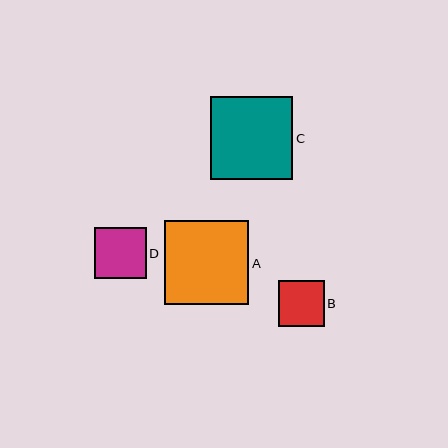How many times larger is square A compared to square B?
Square A is approximately 1.8 times the size of square B.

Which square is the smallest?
Square B is the smallest with a size of approximately 46 pixels.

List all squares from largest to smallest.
From largest to smallest: A, C, D, B.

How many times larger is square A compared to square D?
Square A is approximately 1.6 times the size of square D.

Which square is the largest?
Square A is the largest with a size of approximately 84 pixels.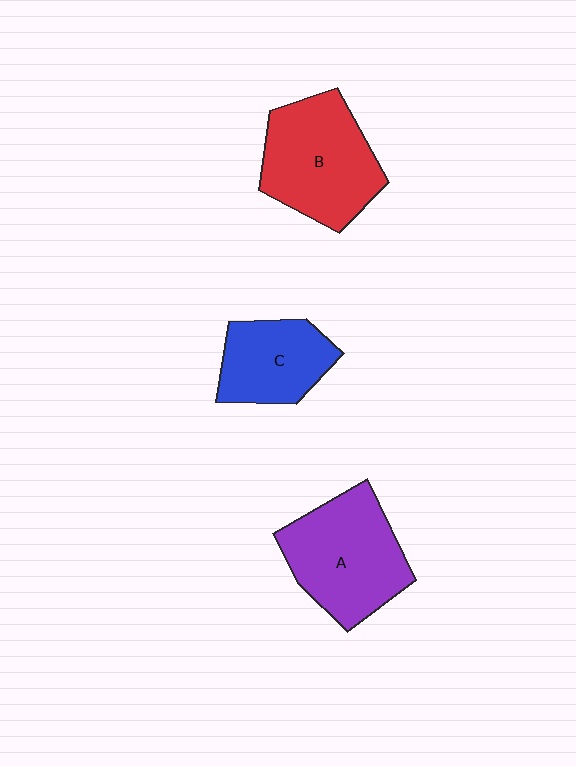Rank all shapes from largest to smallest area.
From largest to smallest: A (purple), B (red), C (blue).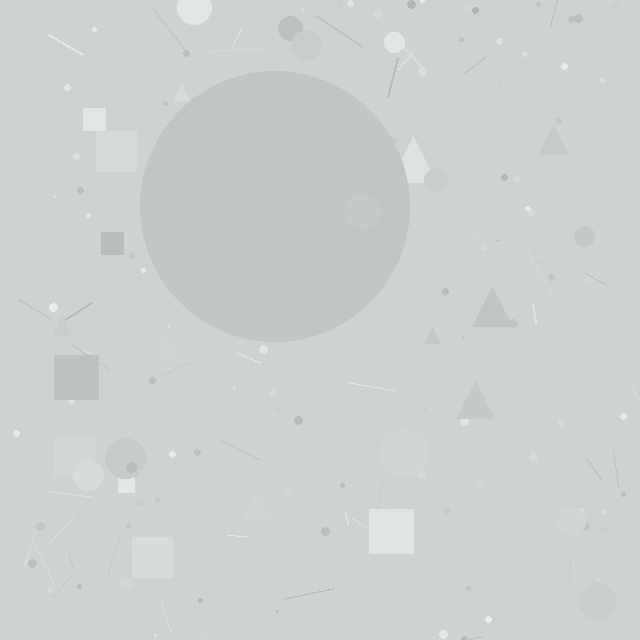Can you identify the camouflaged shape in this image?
The camouflaged shape is a circle.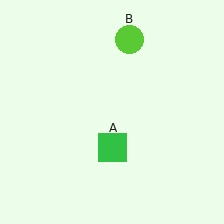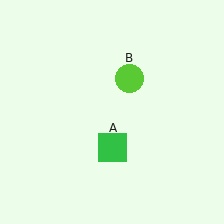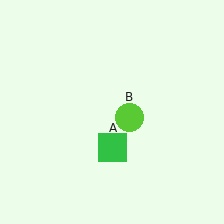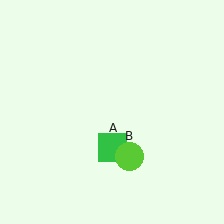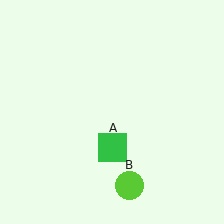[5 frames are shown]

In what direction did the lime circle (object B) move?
The lime circle (object B) moved down.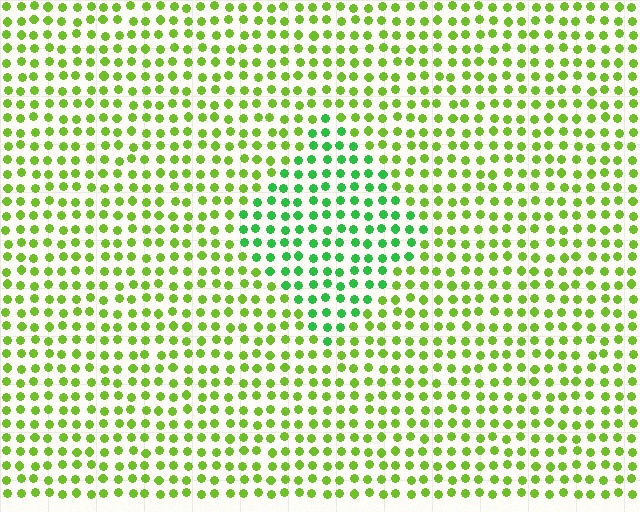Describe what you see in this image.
The image is filled with small lime elements in a uniform arrangement. A diamond-shaped region is visible where the elements are tinted to a slightly different hue, forming a subtle color boundary.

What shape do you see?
I see a diamond.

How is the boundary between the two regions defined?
The boundary is defined purely by a slight shift in hue (about 37 degrees). Spacing, size, and orientation are identical on both sides.